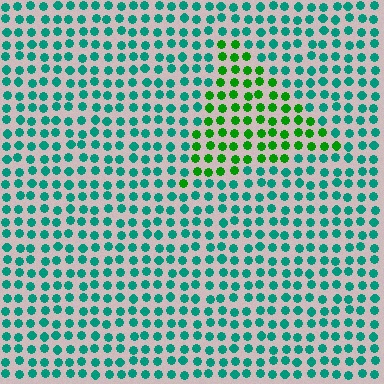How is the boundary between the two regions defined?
The boundary is defined purely by a slight shift in hue (about 48 degrees). Spacing, size, and orientation are identical on both sides.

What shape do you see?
I see a triangle.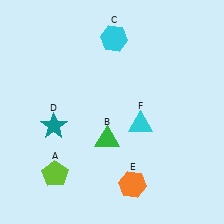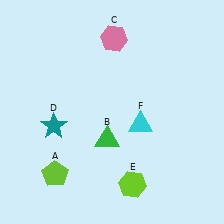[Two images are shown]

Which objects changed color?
C changed from cyan to pink. E changed from orange to lime.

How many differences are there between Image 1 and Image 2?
There are 2 differences between the two images.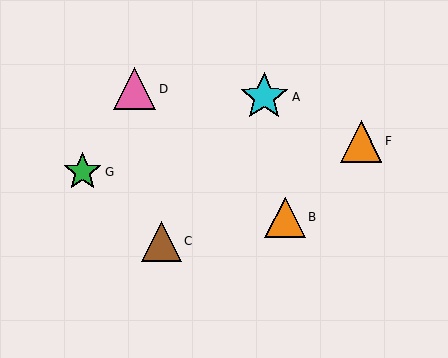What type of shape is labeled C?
Shape C is a brown triangle.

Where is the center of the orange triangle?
The center of the orange triangle is at (361, 141).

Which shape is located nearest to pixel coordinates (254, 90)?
The cyan star (labeled A) at (264, 97) is nearest to that location.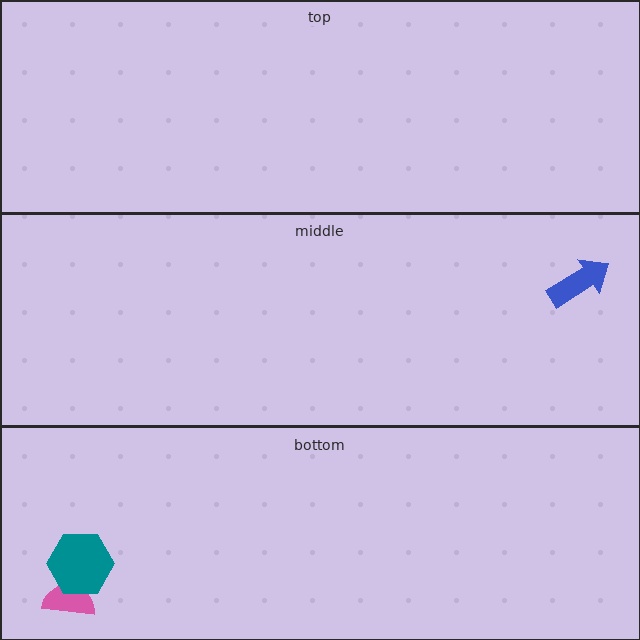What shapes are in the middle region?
The blue arrow.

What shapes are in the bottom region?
The pink semicircle, the teal hexagon.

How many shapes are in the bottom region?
2.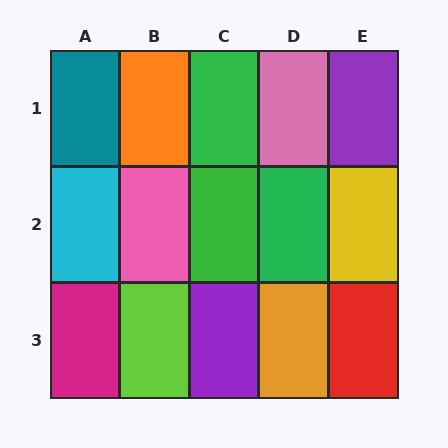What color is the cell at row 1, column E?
Purple.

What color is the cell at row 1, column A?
Teal.